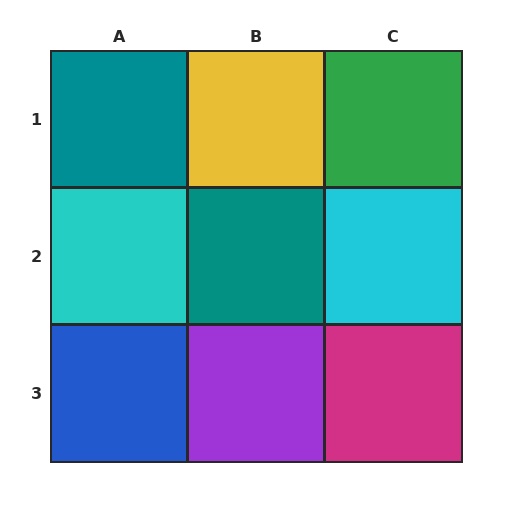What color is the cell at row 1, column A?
Teal.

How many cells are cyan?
2 cells are cyan.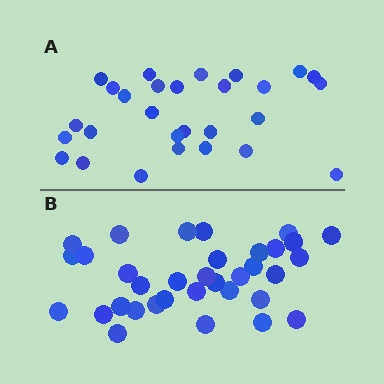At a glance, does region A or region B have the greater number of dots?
Region B (the bottom region) has more dots.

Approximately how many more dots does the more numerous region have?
Region B has about 6 more dots than region A.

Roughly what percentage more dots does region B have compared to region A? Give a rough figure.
About 20% more.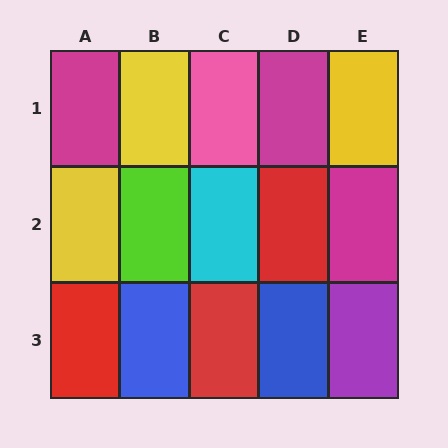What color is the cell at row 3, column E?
Purple.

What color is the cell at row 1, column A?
Magenta.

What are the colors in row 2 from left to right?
Yellow, lime, cyan, red, magenta.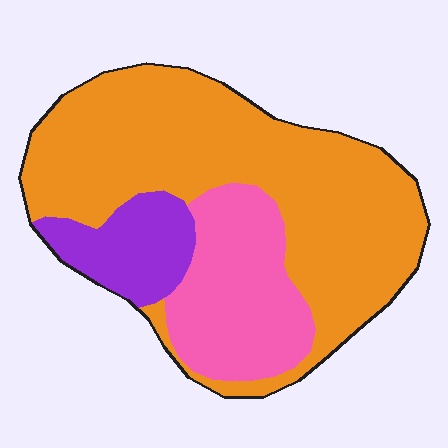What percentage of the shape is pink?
Pink takes up about one quarter (1/4) of the shape.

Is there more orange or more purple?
Orange.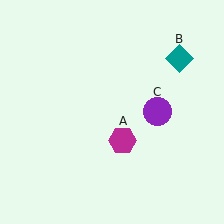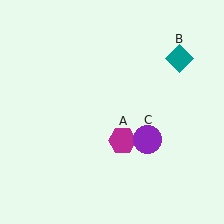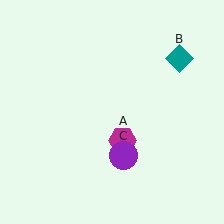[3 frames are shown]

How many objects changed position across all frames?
1 object changed position: purple circle (object C).